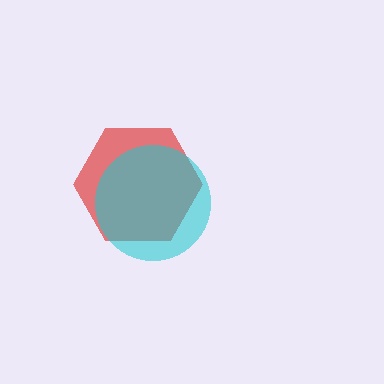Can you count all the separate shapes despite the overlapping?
Yes, there are 2 separate shapes.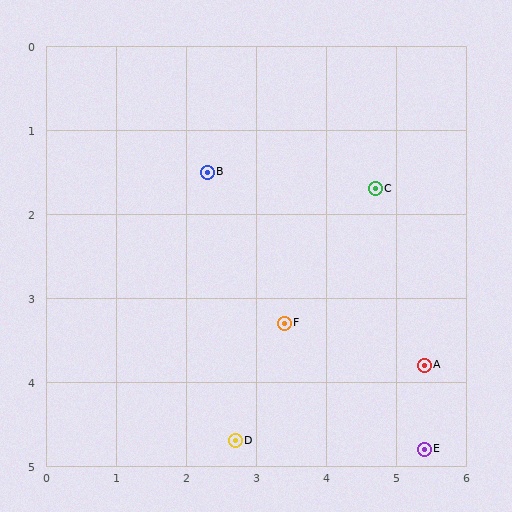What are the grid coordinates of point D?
Point D is at approximately (2.7, 4.7).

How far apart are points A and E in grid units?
Points A and E are about 1.0 grid units apart.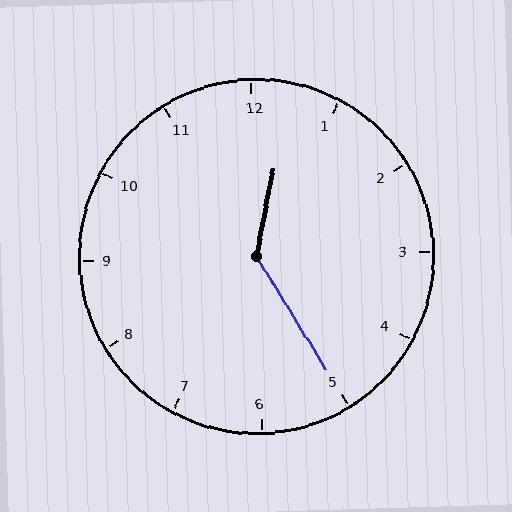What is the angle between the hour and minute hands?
Approximately 138 degrees.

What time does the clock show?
12:25.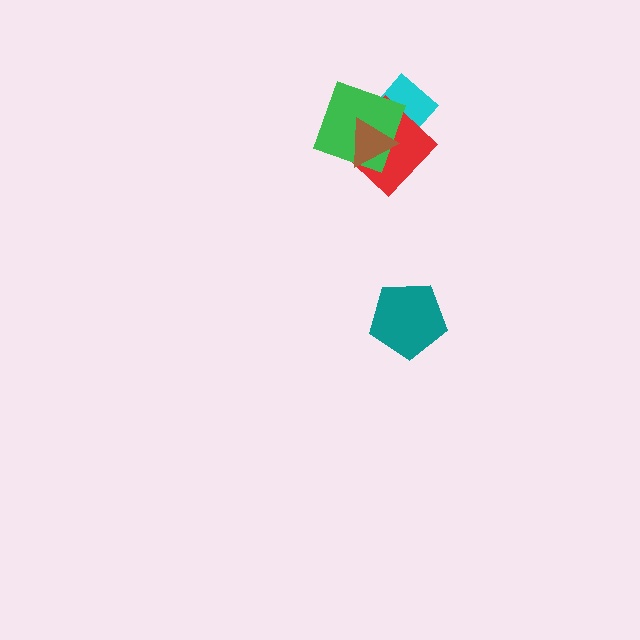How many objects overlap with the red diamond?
3 objects overlap with the red diamond.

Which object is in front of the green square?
The brown triangle is in front of the green square.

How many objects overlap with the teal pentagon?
0 objects overlap with the teal pentagon.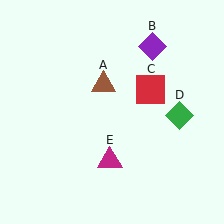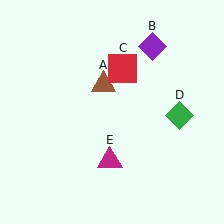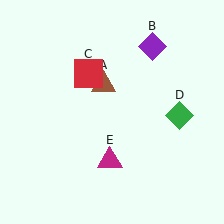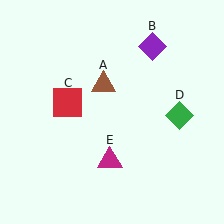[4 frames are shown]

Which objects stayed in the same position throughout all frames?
Brown triangle (object A) and purple diamond (object B) and green diamond (object D) and magenta triangle (object E) remained stationary.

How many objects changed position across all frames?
1 object changed position: red square (object C).